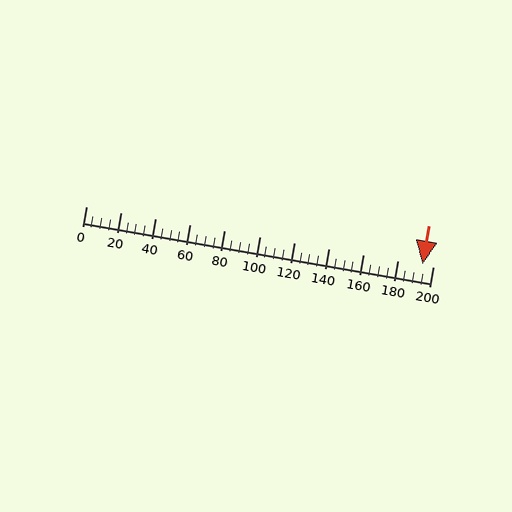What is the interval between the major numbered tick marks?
The major tick marks are spaced 20 units apart.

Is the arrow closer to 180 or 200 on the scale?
The arrow is closer to 200.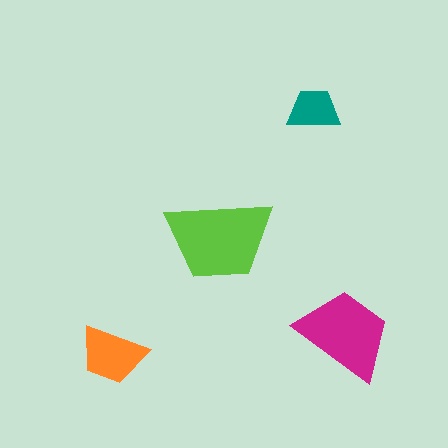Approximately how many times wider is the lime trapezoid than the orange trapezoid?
About 1.5 times wider.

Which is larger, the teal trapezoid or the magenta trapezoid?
The magenta one.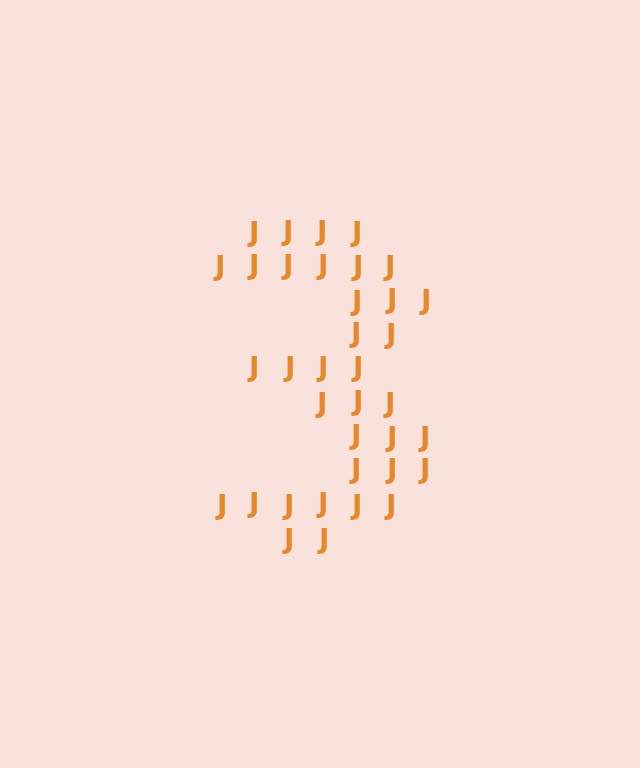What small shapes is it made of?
It is made of small letter J's.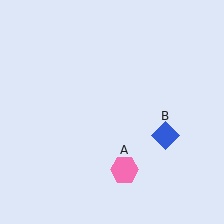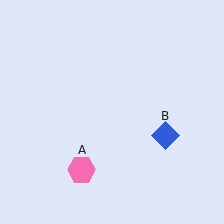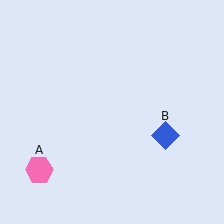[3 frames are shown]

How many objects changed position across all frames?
1 object changed position: pink hexagon (object A).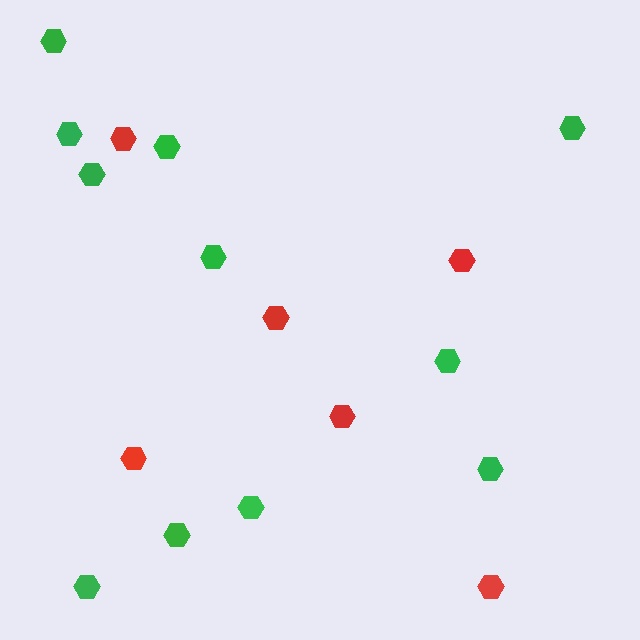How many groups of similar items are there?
There are 2 groups: one group of green hexagons (11) and one group of red hexagons (6).